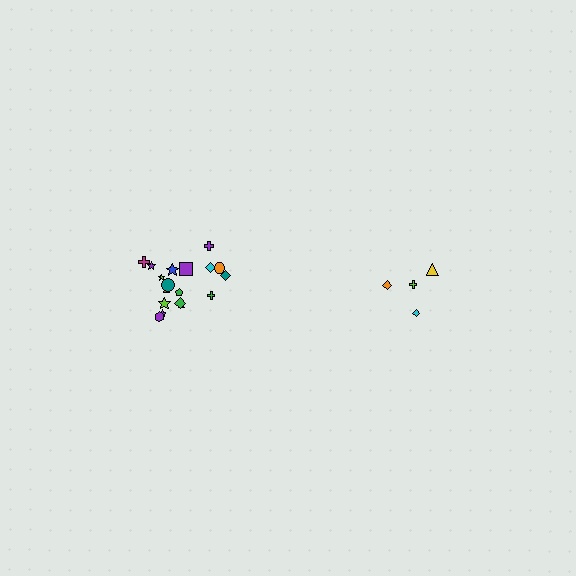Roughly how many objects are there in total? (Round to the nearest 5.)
Roughly 20 objects in total.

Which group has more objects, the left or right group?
The left group.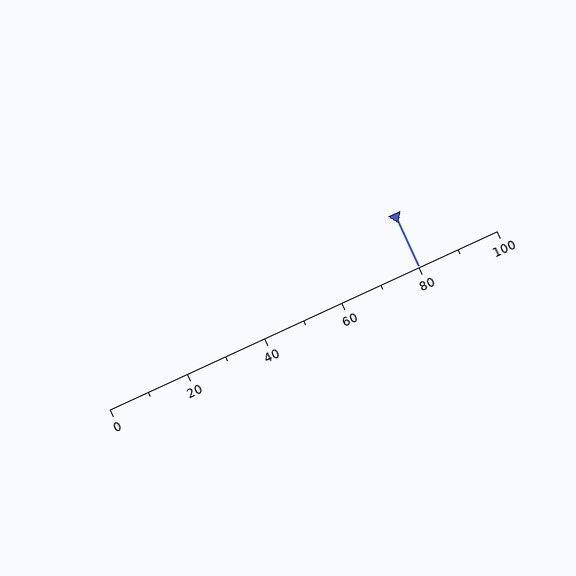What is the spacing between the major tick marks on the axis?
The major ticks are spaced 20 apart.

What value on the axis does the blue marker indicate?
The marker indicates approximately 80.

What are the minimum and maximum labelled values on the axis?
The axis runs from 0 to 100.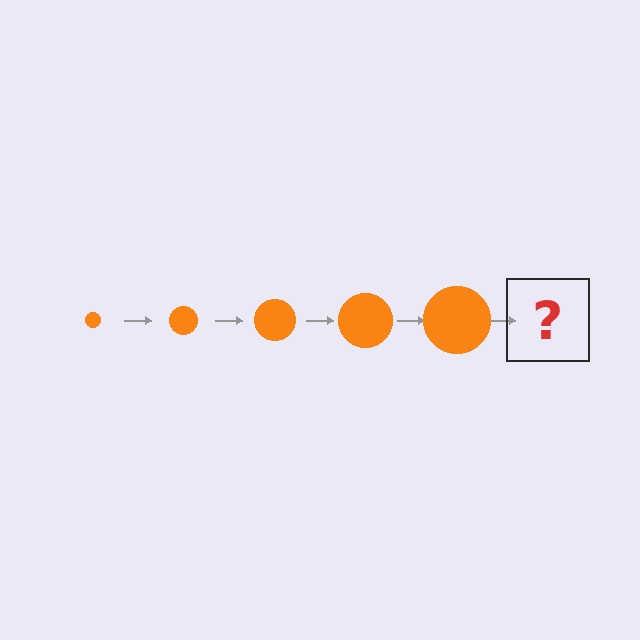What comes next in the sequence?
The next element should be an orange circle, larger than the previous one.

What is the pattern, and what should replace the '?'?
The pattern is that the circle gets progressively larger each step. The '?' should be an orange circle, larger than the previous one.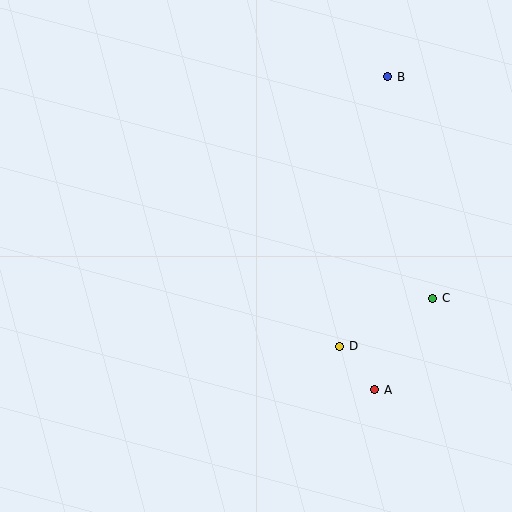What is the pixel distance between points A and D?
The distance between A and D is 56 pixels.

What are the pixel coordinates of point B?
Point B is at (388, 77).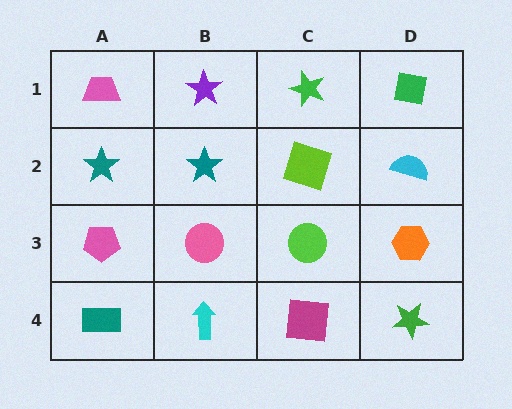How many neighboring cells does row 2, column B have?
4.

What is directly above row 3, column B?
A teal star.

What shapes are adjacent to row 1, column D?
A cyan semicircle (row 2, column D), a green star (row 1, column C).